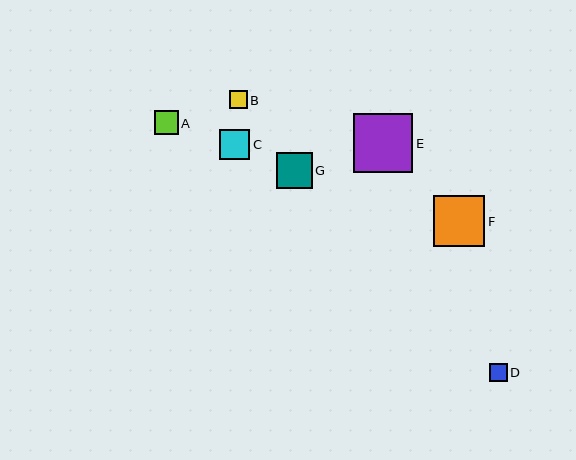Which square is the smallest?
Square B is the smallest with a size of approximately 18 pixels.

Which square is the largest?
Square E is the largest with a size of approximately 59 pixels.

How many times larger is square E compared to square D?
Square E is approximately 3.3 times the size of square D.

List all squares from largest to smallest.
From largest to smallest: E, F, G, C, A, D, B.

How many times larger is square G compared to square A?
Square G is approximately 1.5 times the size of square A.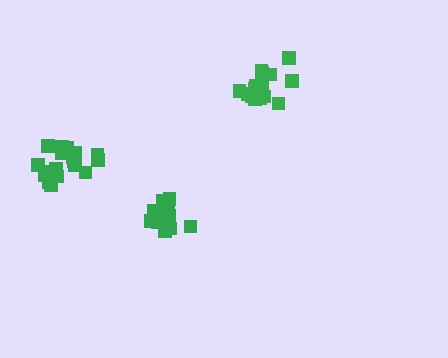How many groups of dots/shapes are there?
There are 3 groups.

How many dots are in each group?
Group 1: 16 dots, Group 2: 20 dots, Group 3: 15 dots (51 total).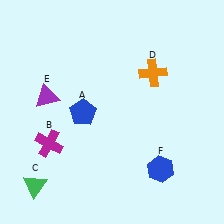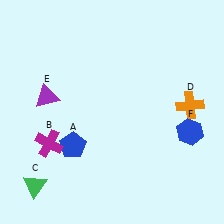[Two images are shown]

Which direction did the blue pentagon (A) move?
The blue pentagon (A) moved down.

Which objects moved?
The objects that moved are: the blue pentagon (A), the orange cross (D), the blue hexagon (F).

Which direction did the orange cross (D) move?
The orange cross (D) moved right.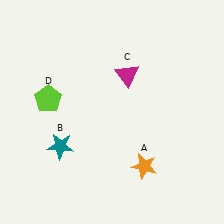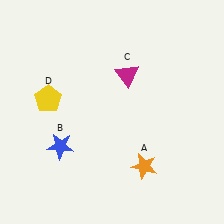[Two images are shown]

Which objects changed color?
B changed from teal to blue. D changed from lime to yellow.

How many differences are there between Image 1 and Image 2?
There are 2 differences between the two images.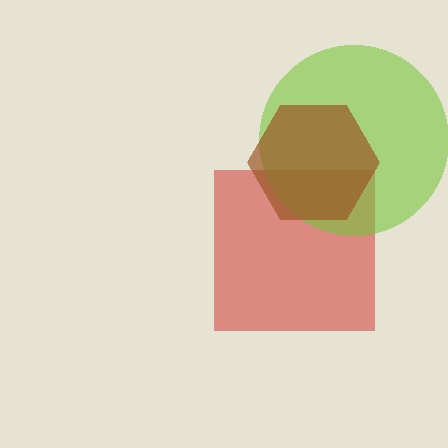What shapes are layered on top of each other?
The layered shapes are: a red square, a lime circle, a brown hexagon.